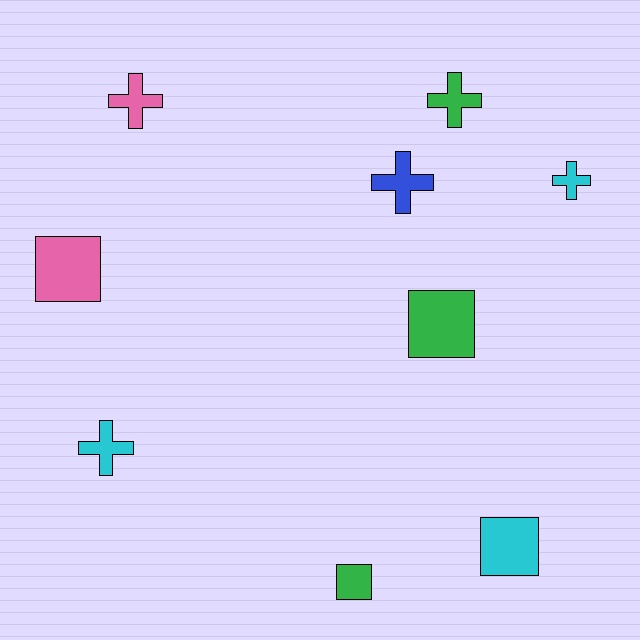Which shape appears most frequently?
Cross, with 5 objects.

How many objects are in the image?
There are 9 objects.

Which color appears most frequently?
Cyan, with 3 objects.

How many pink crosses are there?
There is 1 pink cross.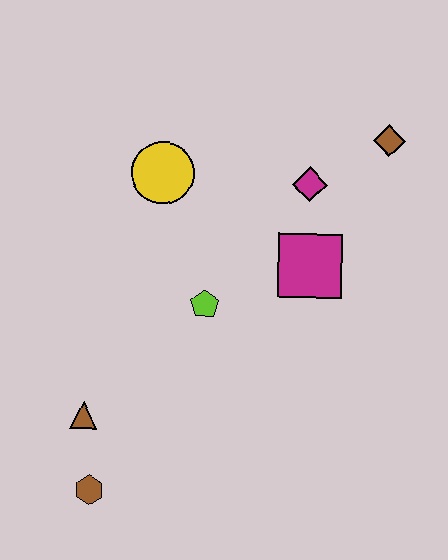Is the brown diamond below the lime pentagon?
No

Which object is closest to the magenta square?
The magenta diamond is closest to the magenta square.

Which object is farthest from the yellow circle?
The brown hexagon is farthest from the yellow circle.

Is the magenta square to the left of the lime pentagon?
No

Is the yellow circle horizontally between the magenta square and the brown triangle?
Yes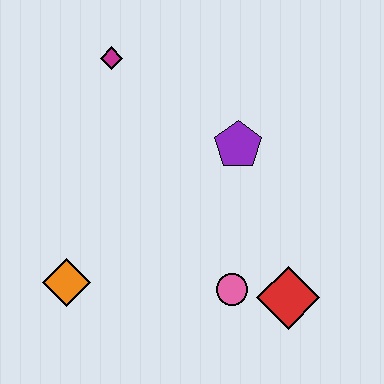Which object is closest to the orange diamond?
The pink circle is closest to the orange diamond.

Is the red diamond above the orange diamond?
No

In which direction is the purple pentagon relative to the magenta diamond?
The purple pentagon is to the right of the magenta diamond.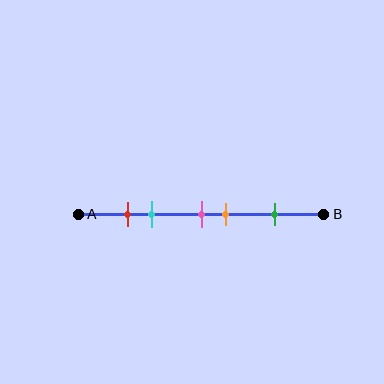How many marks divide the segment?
There are 5 marks dividing the segment.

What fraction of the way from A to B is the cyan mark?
The cyan mark is approximately 30% (0.3) of the way from A to B.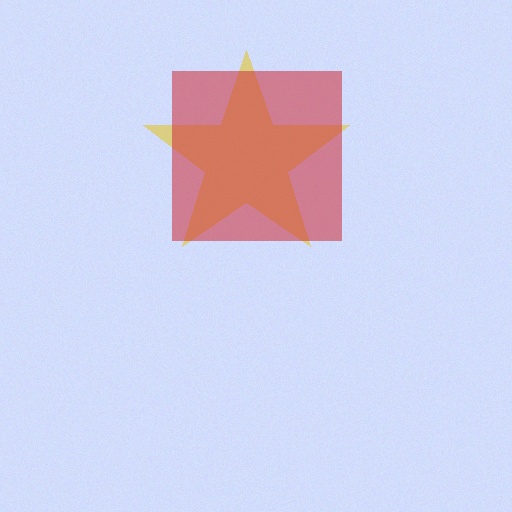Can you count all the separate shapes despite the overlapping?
Yes, there are 2 separate shapes.